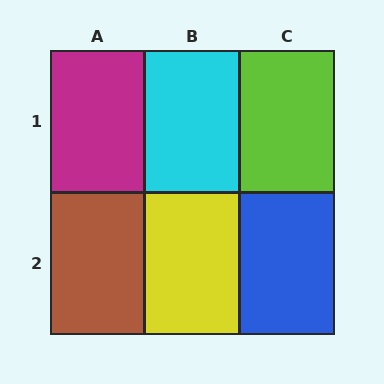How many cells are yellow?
1 cell is yellow.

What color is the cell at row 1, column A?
Magenta.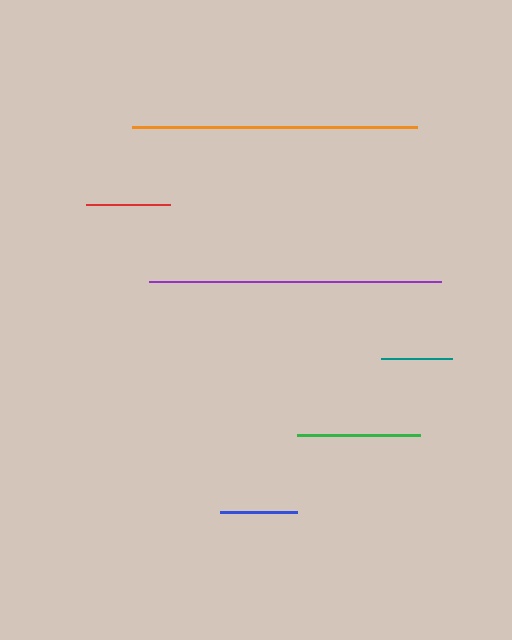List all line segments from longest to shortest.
From longest to shortest: purple, orange, green, red, blue, teal.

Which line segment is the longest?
The purple line is the longest at approximately 291 pixels.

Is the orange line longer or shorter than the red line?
The orange line is longer than the red line.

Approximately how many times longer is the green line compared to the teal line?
The green line is approximately 1.7 times the length of the teal line.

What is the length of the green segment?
The green segment is approximately 123 pixels long.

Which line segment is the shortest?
The teal line is the shortest at approximately 71 pixels.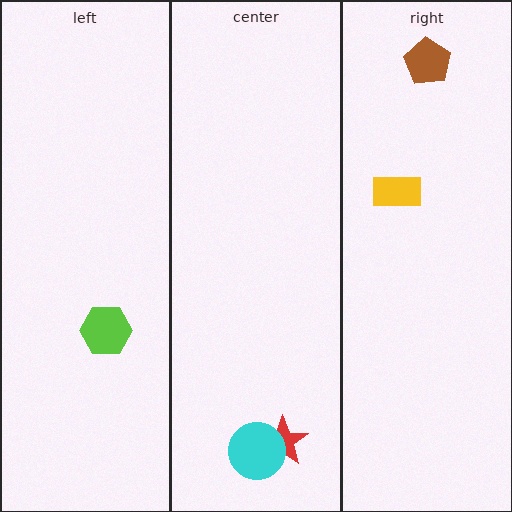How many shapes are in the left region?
1.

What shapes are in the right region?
The yellow rectangle, the brown pentagon.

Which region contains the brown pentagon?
The right region.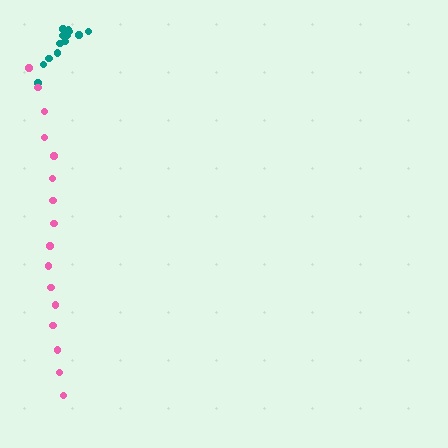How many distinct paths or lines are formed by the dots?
There are 2 distinct paths.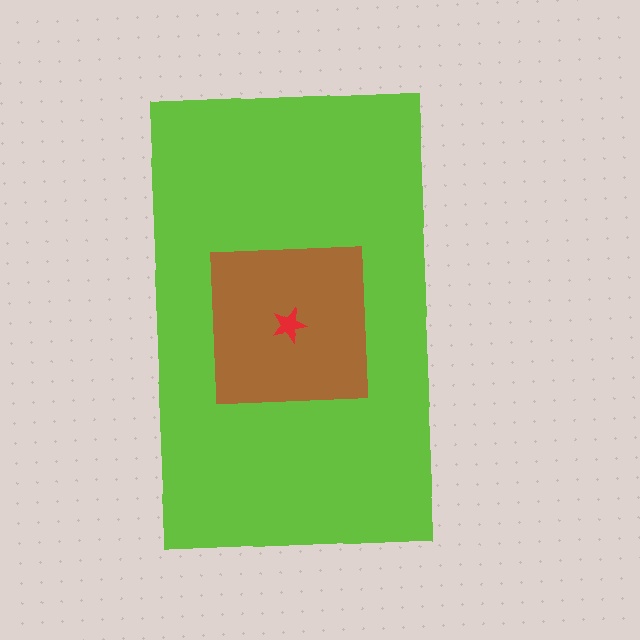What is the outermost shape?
The lime rectangle.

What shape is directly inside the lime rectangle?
The brown square.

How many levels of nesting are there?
3.